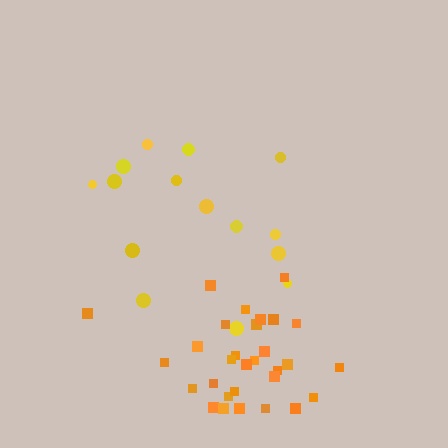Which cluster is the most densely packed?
Orange.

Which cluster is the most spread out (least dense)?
Yellow.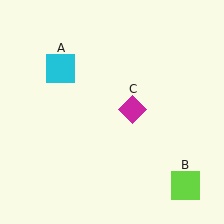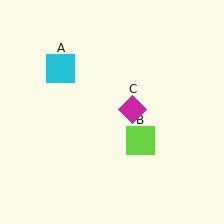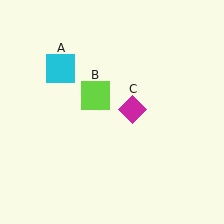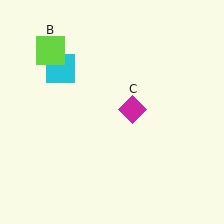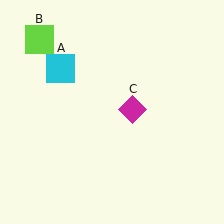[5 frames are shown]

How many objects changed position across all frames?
1 object changed position: lime square (object B).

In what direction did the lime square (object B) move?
The lime square (object B) moved up and to the left.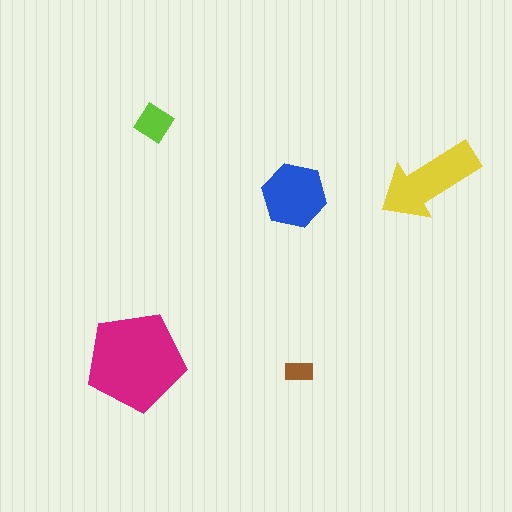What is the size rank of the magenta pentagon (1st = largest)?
1st.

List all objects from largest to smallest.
The magenta pentagon, the yellow arrow, the blue hexagon, the lime diamond, the brown rectangle.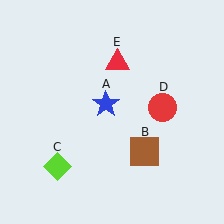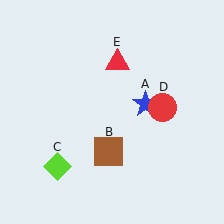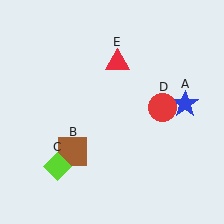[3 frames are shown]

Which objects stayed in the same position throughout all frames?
Lime diamond (object C) and red circle (object D) and red triangle (object E) remained stationary.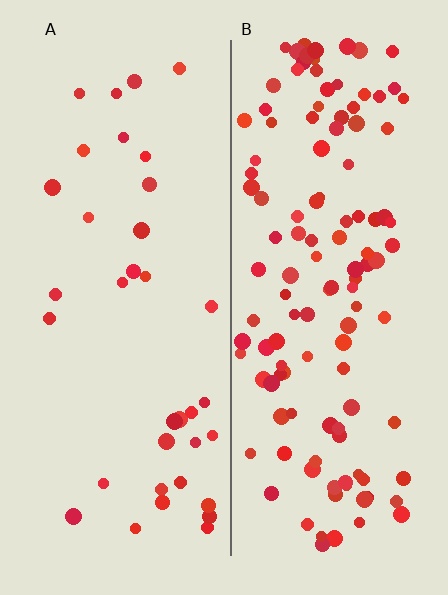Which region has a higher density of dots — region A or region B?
B (the right).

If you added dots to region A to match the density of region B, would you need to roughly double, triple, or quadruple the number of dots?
Approximately triple.